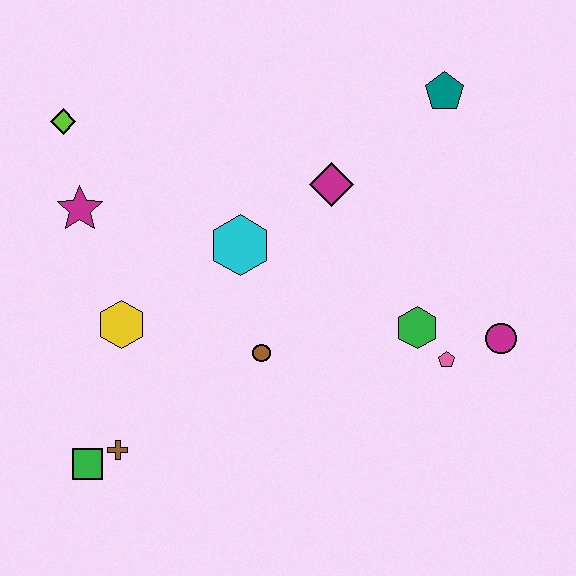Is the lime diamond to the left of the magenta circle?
Yes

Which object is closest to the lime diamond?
The magenta star is closest to the lime diamond.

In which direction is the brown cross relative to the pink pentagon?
The brown cross is to the left of the pink pentagon.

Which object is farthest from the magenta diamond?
The green square is farthest from the magenta diamond.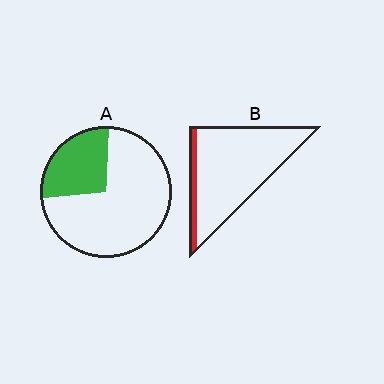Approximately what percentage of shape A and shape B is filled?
A is approximately 25% and B is approximately 10%.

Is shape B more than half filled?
No.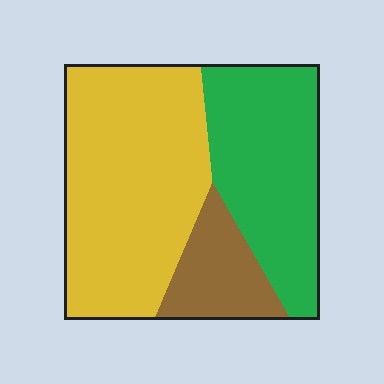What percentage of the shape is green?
Green covers roughly 35% of the shape.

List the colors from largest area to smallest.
From largest to smallest: yellow, green, brown.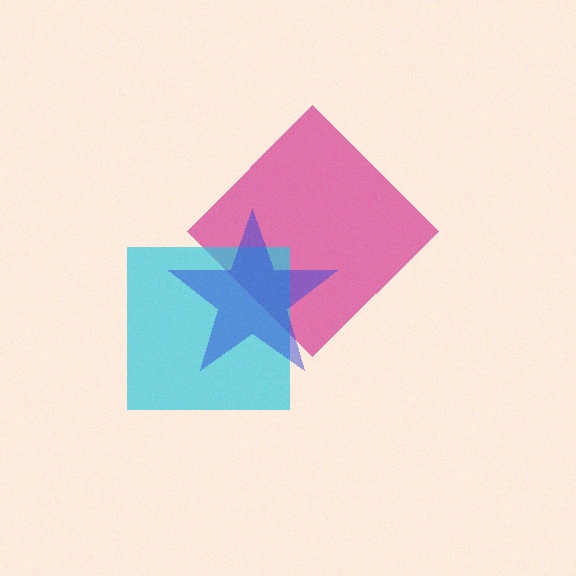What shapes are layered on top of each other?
The layered shapes are: a magenta diamond, a cyan square, a blue star.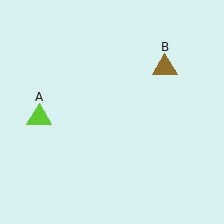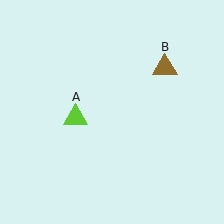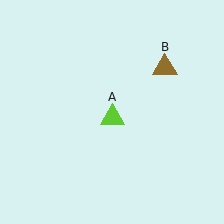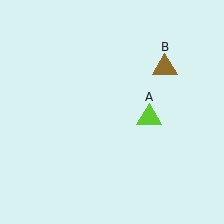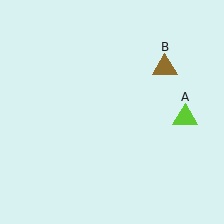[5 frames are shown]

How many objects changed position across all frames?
1 object changed position: lime triangle (object A).